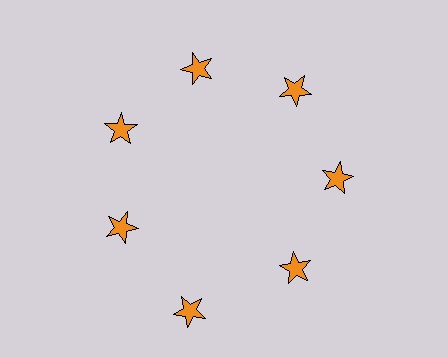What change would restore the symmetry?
The symmetry would be restored by moving it inward, back onto the ring so that all 7 stars sit at equal angles and equal distance from the center.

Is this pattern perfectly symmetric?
No. The 7 orange stars are arranged in a ring, but one element near the 6 o'clock position is pushed outward from the center, breaking the 7-fold rotational symmetry.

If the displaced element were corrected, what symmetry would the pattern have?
It would have 7-fold rotational symmetry — the pattern would map onto itself every 51 degrees.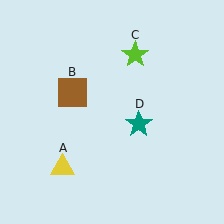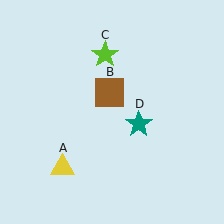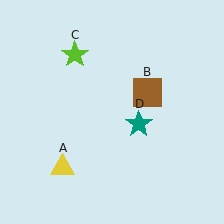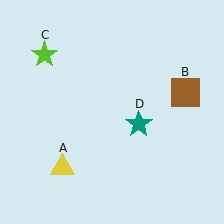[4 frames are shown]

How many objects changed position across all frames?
2 objects changed position: brown square (object B), lime star (object C).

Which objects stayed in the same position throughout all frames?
Yellow triangle (object A) and teal star (object D) remained stationary.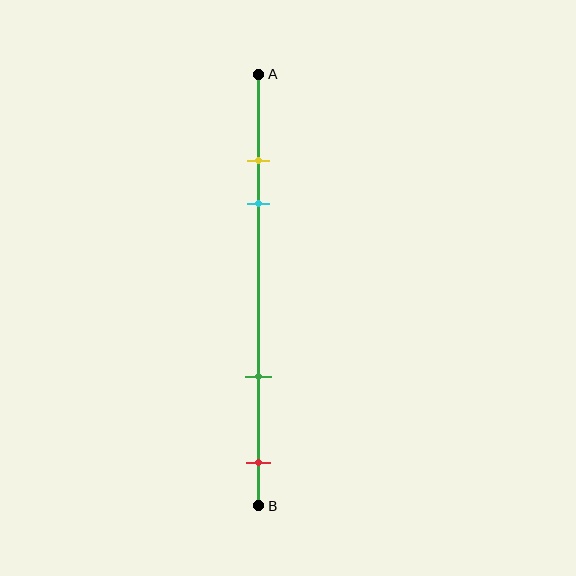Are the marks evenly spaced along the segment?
No, the marks are not evenly spaced.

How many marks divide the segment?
There are 4 marks dividing the segment.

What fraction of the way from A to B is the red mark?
The red mark is approximately 90% (0.9) of the way from A to B.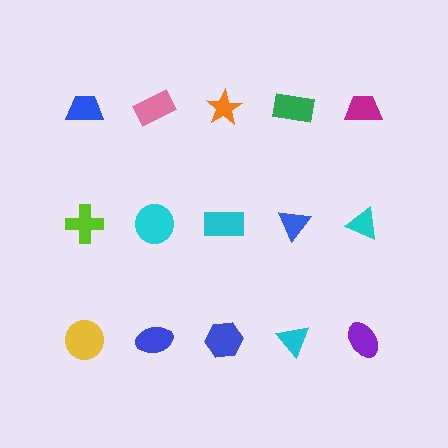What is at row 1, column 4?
A green rectangle.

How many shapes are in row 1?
5 shapes.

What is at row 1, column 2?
A pink rectangle.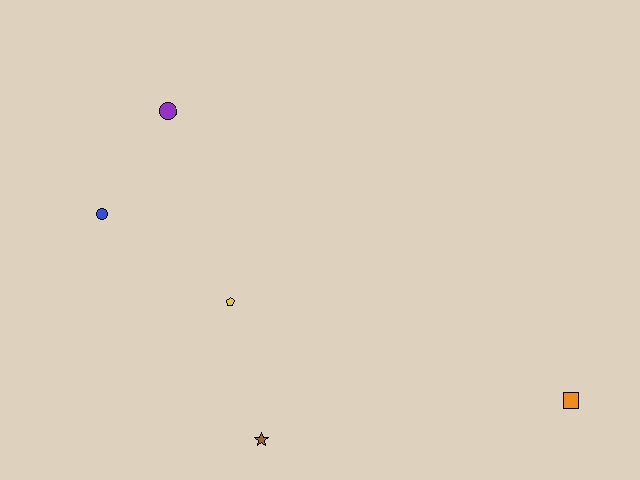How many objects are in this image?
There are 5 objects.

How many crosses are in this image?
There are no crosses.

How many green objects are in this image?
There are no green objects.